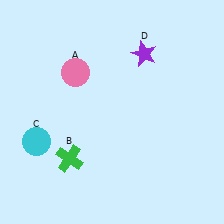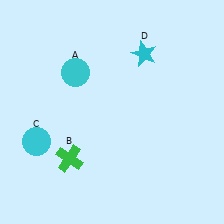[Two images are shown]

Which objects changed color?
A changed from pink to cyan. D changed from purple to cyan.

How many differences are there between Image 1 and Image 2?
There are 2 differences between the two images.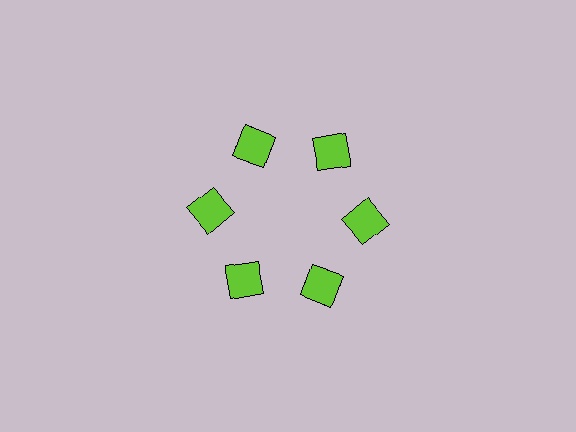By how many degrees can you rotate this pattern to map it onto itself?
The pattern maps onto itself every 60 degrees of rotation.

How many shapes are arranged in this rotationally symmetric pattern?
There are 6 shapes, arranged in 6 groups of 1.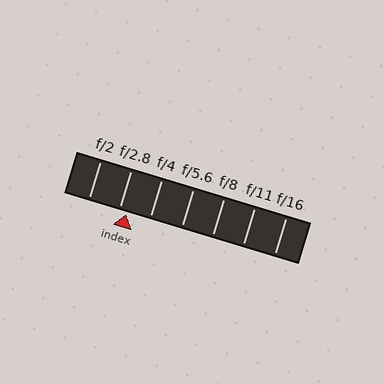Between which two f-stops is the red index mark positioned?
The index mark is between f/2.8 and f/4.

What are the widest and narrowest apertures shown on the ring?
The widest aperture shown is f/2 and the narrowest is f/16.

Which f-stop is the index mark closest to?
The index mark is closest to f/2.8.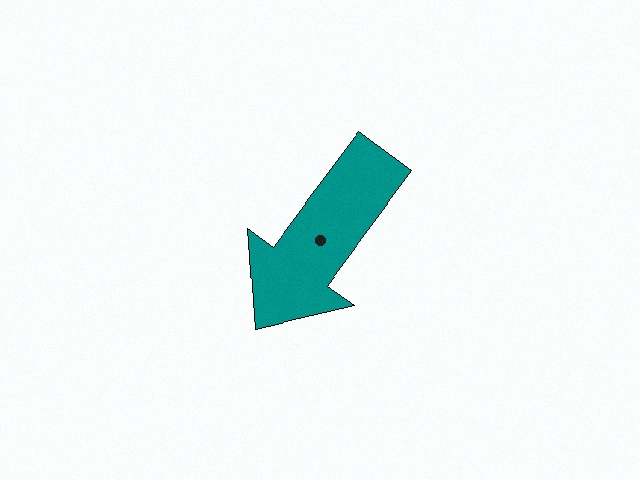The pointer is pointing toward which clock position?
Roughly 7 o'clock.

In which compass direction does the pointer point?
Southwest.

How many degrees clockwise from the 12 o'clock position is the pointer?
Approximately 217 degrees.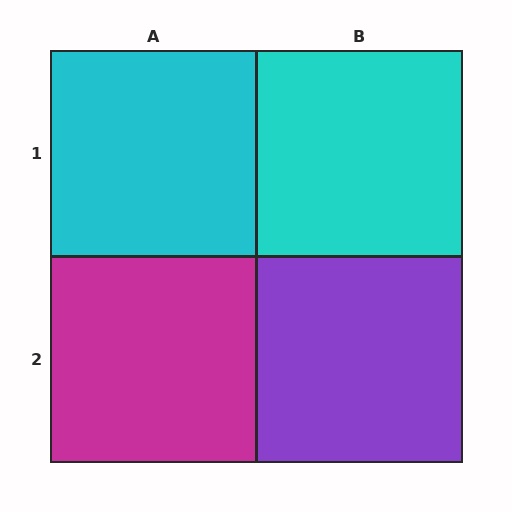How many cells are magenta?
1 cell is magenta.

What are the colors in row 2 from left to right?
Magenta, purple.